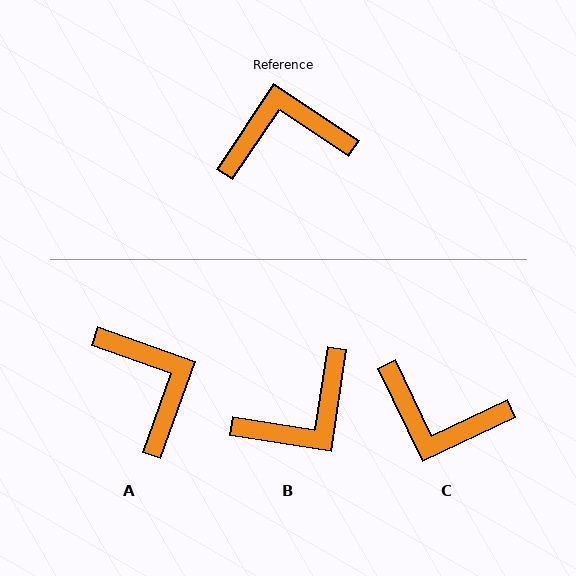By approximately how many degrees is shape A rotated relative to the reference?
Approximately 76 degrees clockwise.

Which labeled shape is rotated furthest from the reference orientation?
B, about 155 degrees away.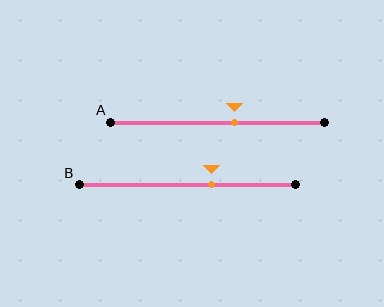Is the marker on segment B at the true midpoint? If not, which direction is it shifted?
No, the marker on segment B is shifted to the right by about 11% of the segment length.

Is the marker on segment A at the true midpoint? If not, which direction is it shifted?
No, the marker on segment A is shifted to the right by about 8% of the segment length.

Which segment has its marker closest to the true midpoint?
Segment A has its marker closest to the true midpoint.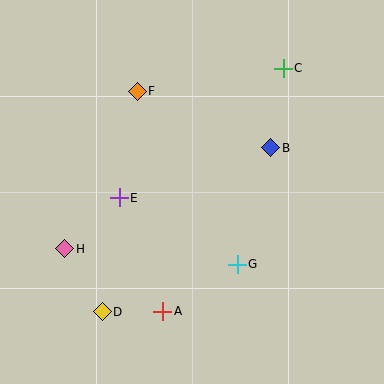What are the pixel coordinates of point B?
Point B is at (271, 148).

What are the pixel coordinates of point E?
Point E is at (119, 198).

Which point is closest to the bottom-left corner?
Point D is closest to the bottom-left corner.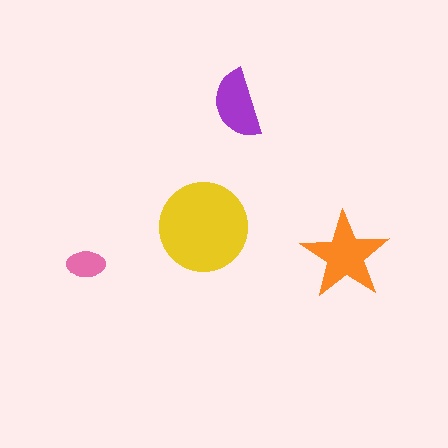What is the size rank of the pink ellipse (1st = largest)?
4th.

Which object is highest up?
The purple semicircle is topmost.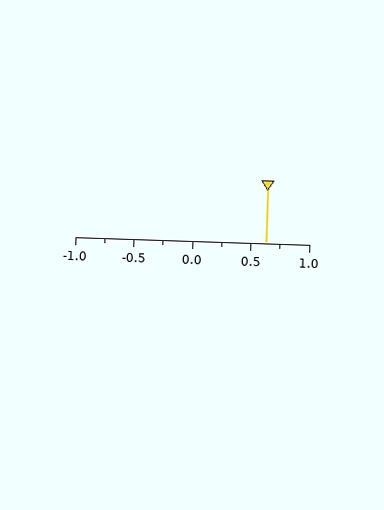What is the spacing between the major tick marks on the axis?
The major ticks are spaced 0.5 apart.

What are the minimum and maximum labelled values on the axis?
The axis runs from -1.0 to 1.0.